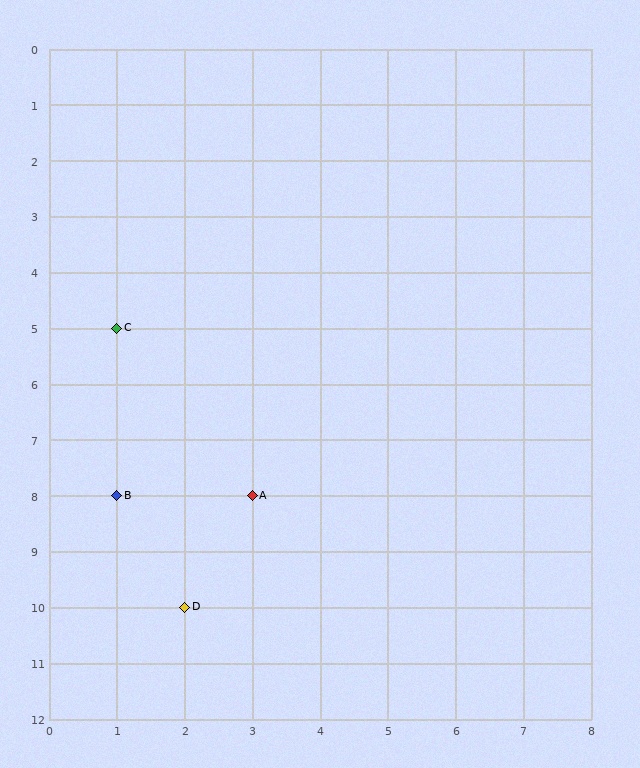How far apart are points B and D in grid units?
Points B and D are 1 column and 2 rows apart (about 2.2 grid units diagonally).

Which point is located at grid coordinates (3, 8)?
Point A is at (3, 8).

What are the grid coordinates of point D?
Point D is at grid coordinates (2, 10).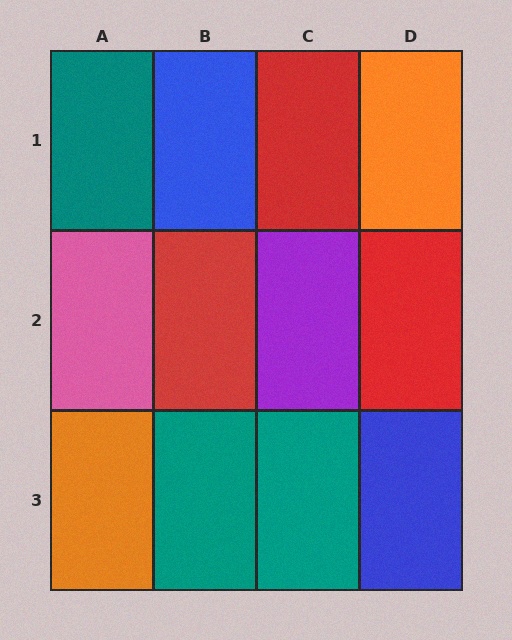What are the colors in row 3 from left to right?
Orange, teal, teal, blue.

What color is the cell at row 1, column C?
Red.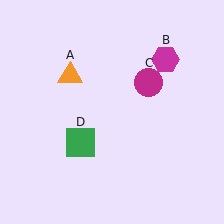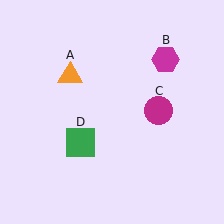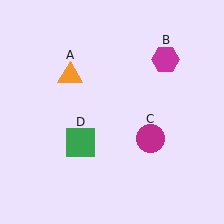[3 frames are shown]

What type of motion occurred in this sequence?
The magenta circle (object C) rotated clockwise around the center of the scene.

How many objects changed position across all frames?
1 object changed position: magenta circle (object C).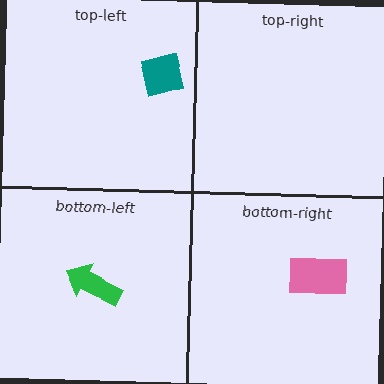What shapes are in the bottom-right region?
The pink rectangle.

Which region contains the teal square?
The top-left region.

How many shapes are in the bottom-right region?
1.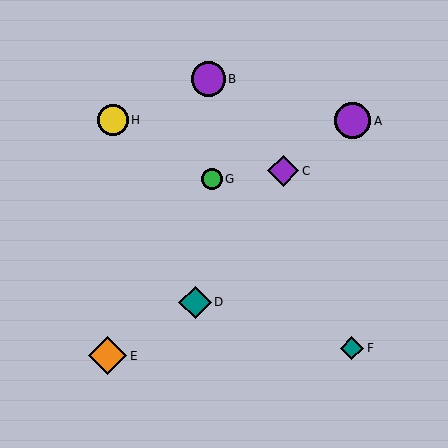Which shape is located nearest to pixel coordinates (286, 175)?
The purple diamond (labeled C) at (283, 171) is nearest to that location.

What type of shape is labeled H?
Shape H is a yellow circle.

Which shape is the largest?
The orange diamond (labeled E) is the largest.